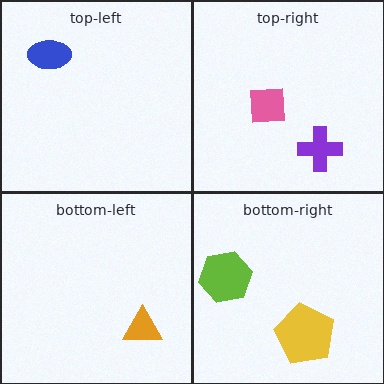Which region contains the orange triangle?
The bottom-left region.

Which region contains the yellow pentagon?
The bottom-right region.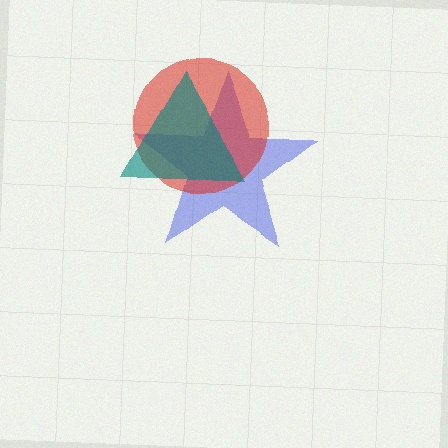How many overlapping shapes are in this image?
There are 3 overlapping shapes in the image.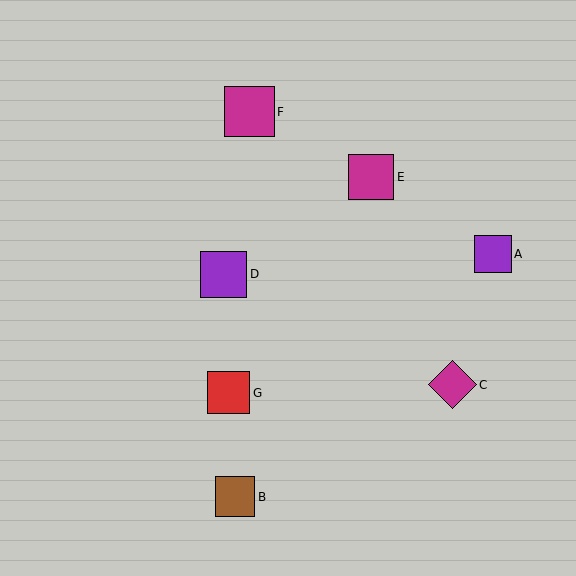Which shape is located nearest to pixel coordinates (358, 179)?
The magenta square (labeled E) at (371, 177) is nearest to that location.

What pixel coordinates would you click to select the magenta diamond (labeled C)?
Click at (452, 385) to select the magenta diamond C.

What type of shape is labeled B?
Shape B is a brown square.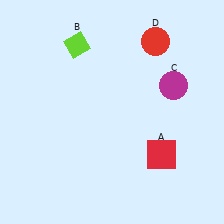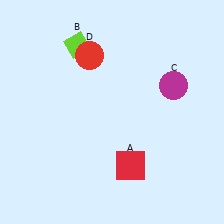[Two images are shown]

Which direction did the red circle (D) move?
The red circle (D) moved left.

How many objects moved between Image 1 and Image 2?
2 objects moved between the two images.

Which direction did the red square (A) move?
The red square (A) moved left.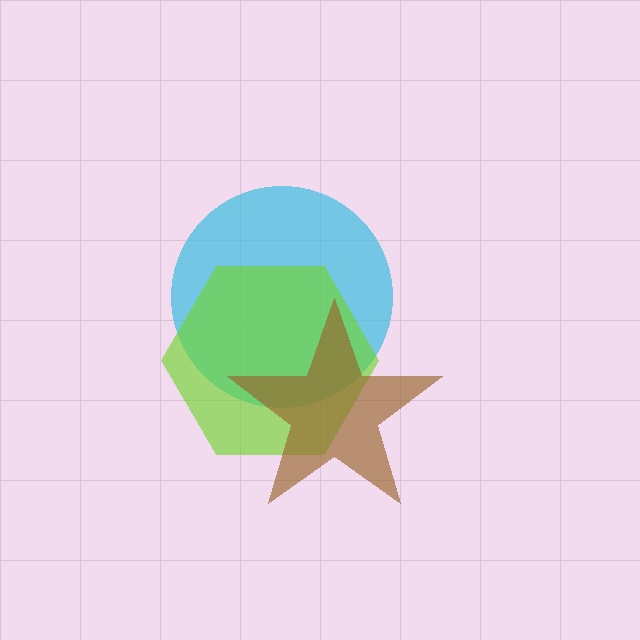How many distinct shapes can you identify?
There are 3 distinct shapes: a cyan circle, a lime hexagon, a brown star.